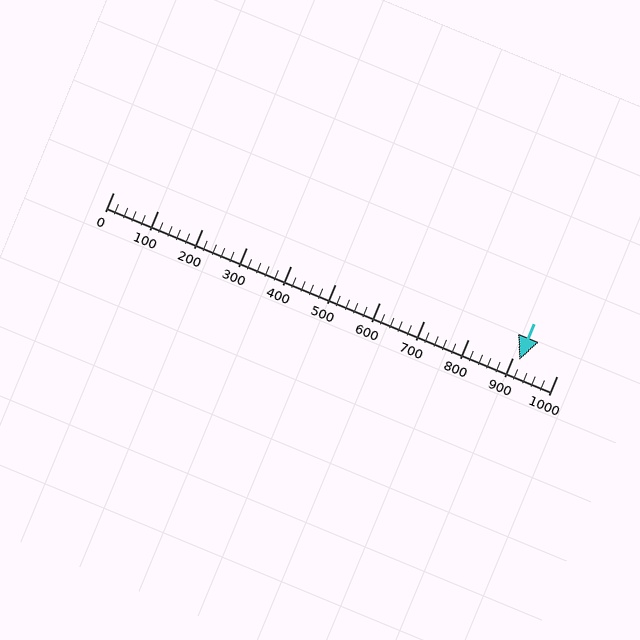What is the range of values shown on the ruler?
The ruler shows values from 0 to 1000.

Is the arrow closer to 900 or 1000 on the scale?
The arrow is closer to 900.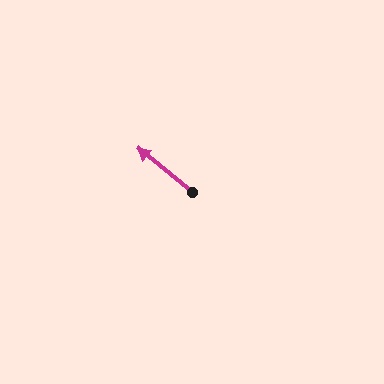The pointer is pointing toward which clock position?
Roughly 10 o'clock.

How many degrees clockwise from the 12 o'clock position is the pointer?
Approximately 309 degrees.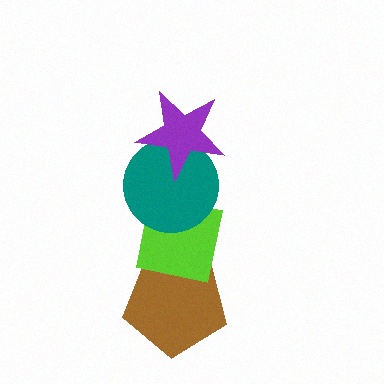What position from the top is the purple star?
The purple star is 1st from the top.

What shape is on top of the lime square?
The teal circle is on top of the lime square.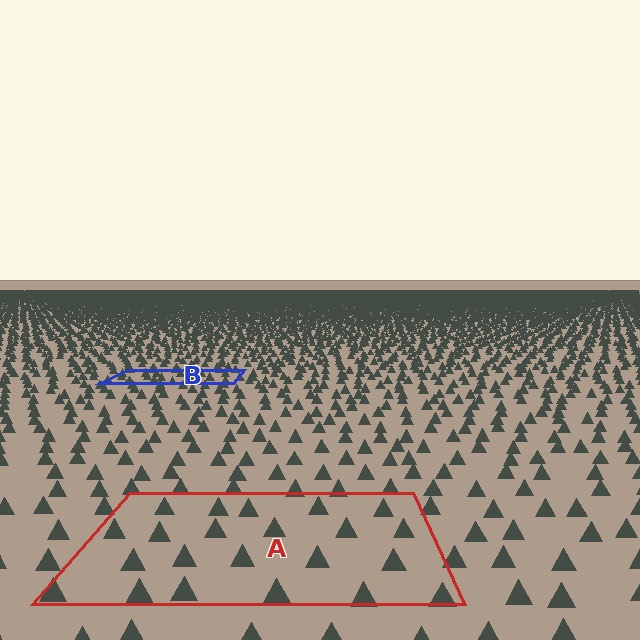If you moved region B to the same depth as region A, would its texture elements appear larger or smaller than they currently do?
They would appear larger. At a closer depth, the same texture elements are projected at a bigger on-screen size.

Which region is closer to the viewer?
Region A is closer. The texture elements there are larger and more spread out.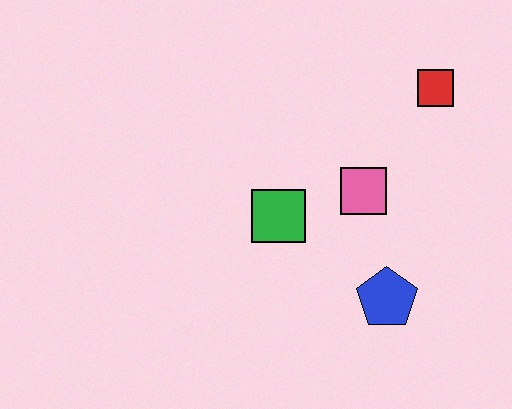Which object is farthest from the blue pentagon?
The red square is farthest from the blue pentagon.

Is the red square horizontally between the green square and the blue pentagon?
No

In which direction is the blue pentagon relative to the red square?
The blue pentagon is below the red square.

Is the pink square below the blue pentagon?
No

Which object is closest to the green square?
The pink square is closest to the green square.